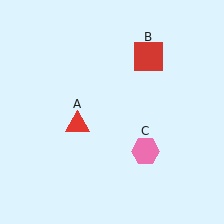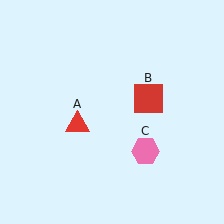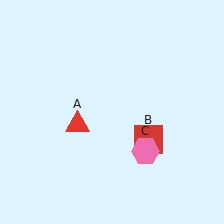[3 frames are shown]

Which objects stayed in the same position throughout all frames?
Red triangle (object A) and pink hexagon (object C) remained stationary.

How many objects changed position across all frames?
1 object changed position: red square (object B).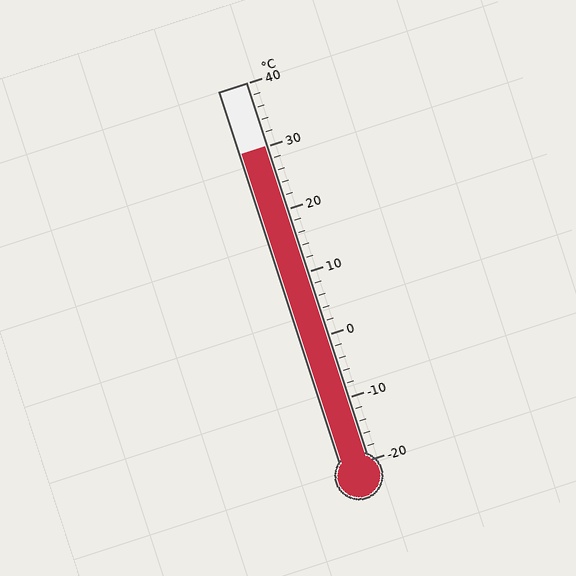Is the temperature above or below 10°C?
The temperature is above 10°C.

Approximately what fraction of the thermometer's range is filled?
The thermometer is filled to approximately 85% of its range.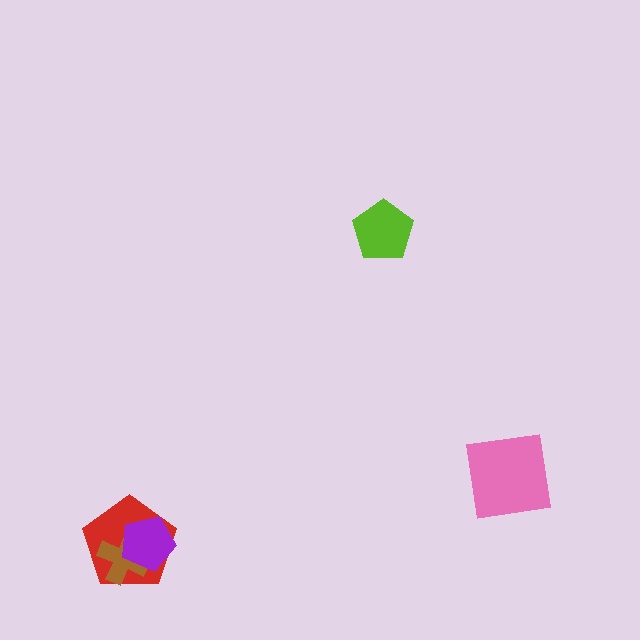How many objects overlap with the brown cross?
2 objects overlap with the brown cross.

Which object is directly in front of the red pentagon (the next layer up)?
The brown cross is directly in front of the red pentagon.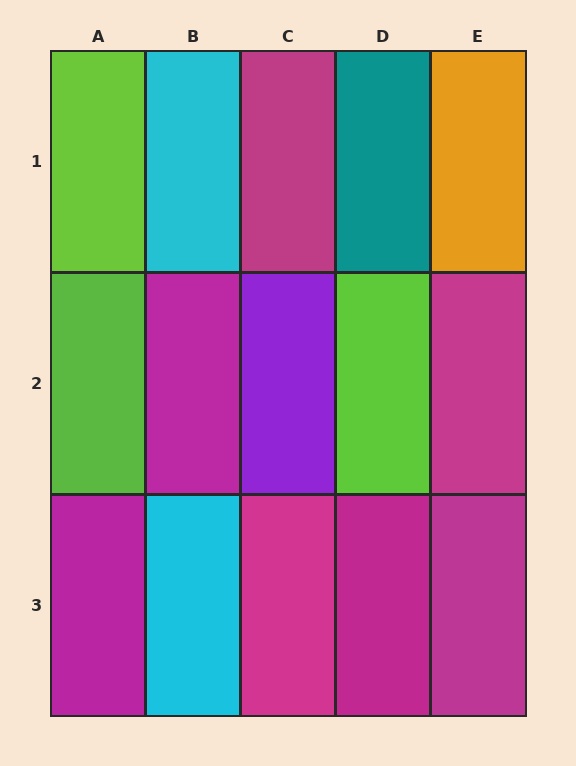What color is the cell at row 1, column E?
Orange.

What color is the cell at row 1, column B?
Cyan.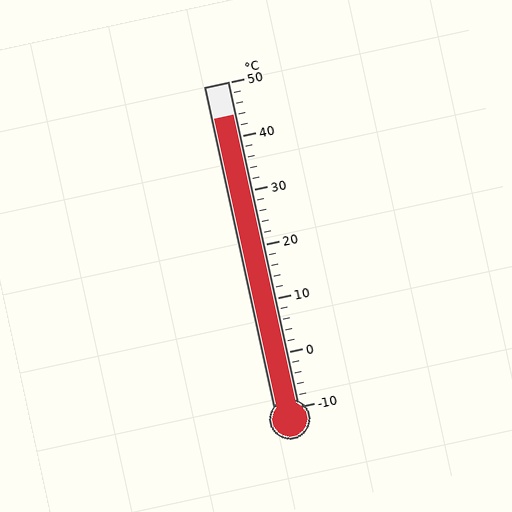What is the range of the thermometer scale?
The thermometer scale ranges from -10°C to 50°C.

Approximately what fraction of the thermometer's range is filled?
The thermometer is filled to approximately 90% of its range.